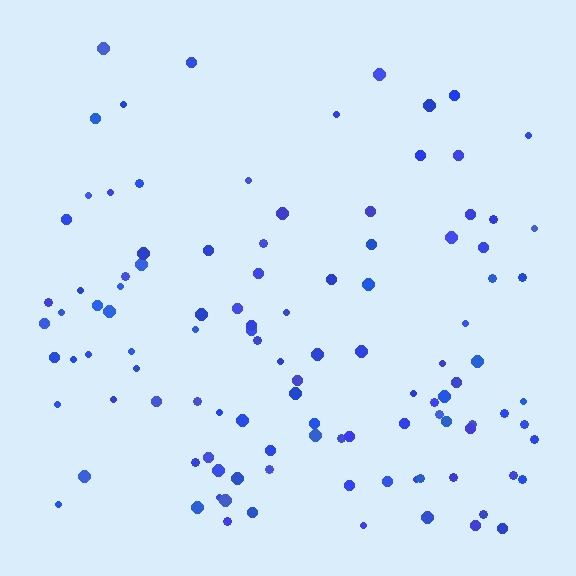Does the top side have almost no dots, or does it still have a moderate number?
Still a moderate number, just noticeably fewer than the bottom.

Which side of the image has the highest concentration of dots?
The bottom.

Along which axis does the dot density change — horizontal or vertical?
Vertical.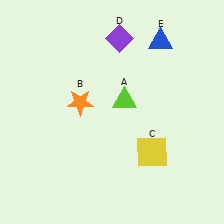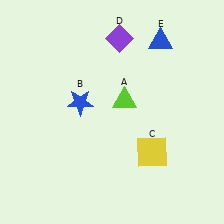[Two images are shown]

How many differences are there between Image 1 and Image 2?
There is 1 difference between the two images.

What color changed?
The star (B) changed from orange in Image 1 to blue in Image 2.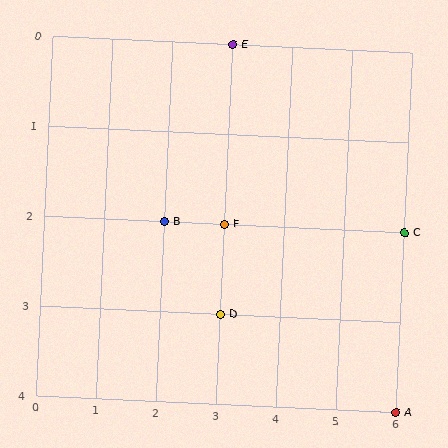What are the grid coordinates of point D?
Point D is at grid coordinates (3, 3).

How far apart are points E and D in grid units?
Points E and D are 3 rows apart.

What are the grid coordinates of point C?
Point C is at grid coordinates (6, 2).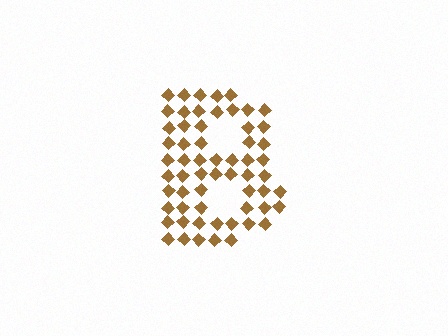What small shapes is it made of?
It is made of small diamonds.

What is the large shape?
The large shape is the letter B.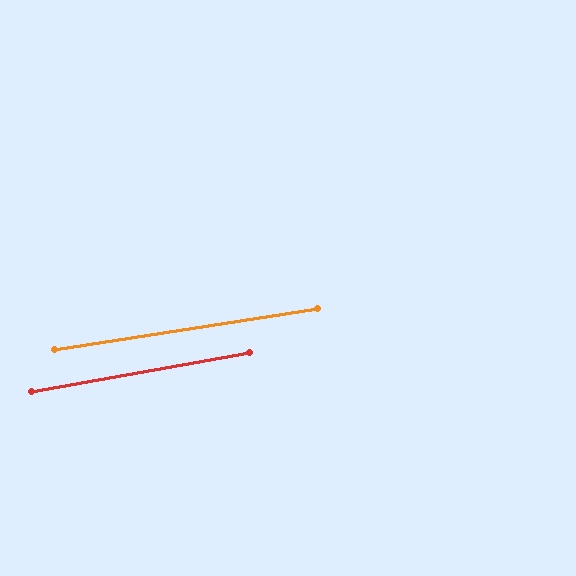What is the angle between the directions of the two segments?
Approximately 1 degree.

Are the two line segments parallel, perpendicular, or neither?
Parallel — their directions differ by only 0.9°.